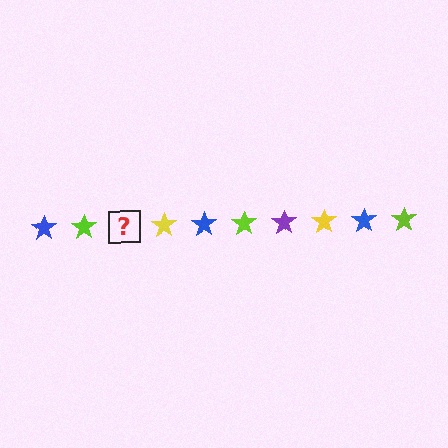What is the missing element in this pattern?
The missing element is a purple star.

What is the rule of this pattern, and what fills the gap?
The rule is that the pattern cycles through blue, lime, purple, yellow stars. The gap should be filled with a purple star.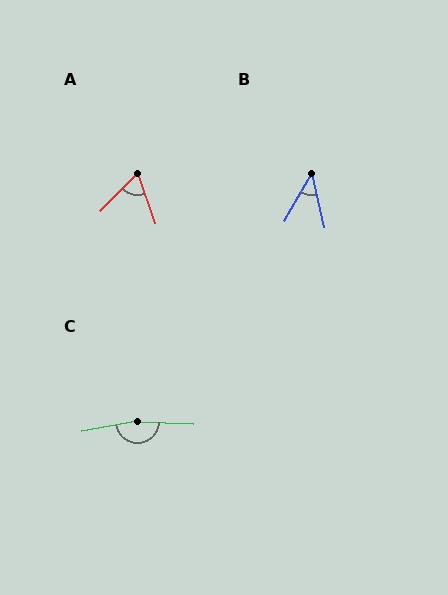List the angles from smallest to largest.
B (43°), A (64°), C (167°).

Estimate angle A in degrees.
Approximately 64 degrees.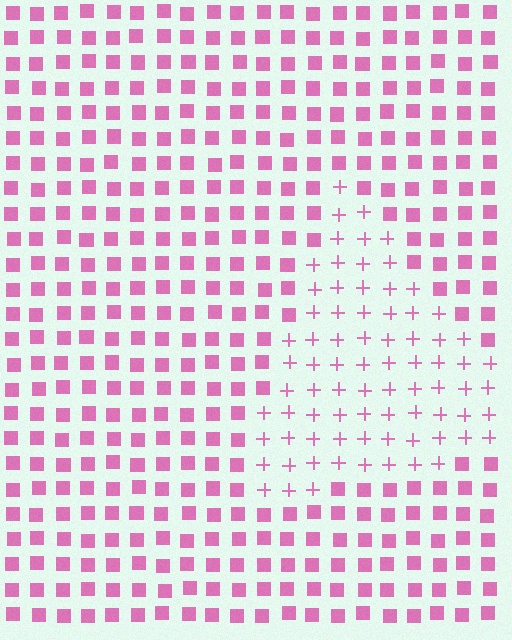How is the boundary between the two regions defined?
The boundary is defined by a change in element shape: plus signs inside vs. squares outside. All elements share the same color and spacing.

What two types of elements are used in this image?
The image uses plus signs inside the triangle region and squares outside it.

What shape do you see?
I see a triangle.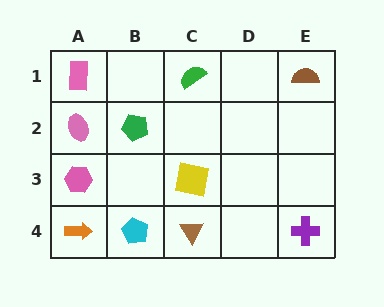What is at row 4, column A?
An orange arrow.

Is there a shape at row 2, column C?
No, that cell is empty.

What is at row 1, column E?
A brown semicircle.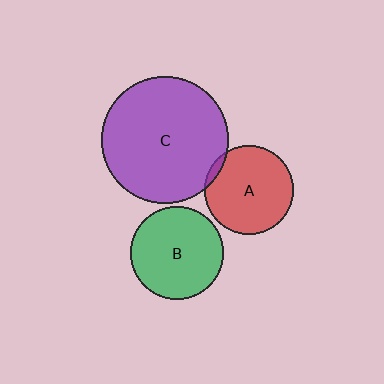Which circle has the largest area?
Circle C (purple).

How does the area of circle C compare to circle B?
Approximately 1.9 times.